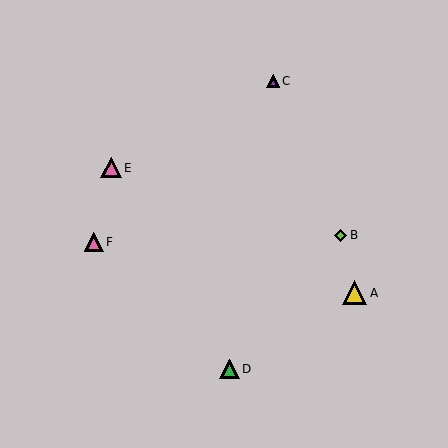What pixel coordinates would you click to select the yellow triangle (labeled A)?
Click at (355, 293) to select the yellow triangle A.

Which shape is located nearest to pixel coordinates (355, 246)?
The lime diamond (labeled B) at (341, 235) is nearest to that location.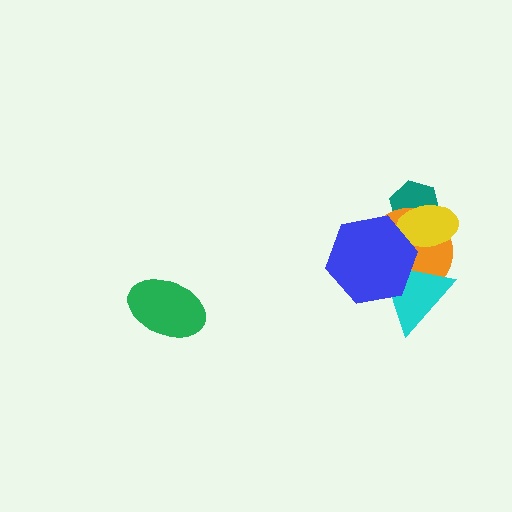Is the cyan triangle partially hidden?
Yes, it is partially covered by another shape.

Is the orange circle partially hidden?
Yes, it is partially covered by another shape.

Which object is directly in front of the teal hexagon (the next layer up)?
The orange circle is directly in front of the teal hexagon.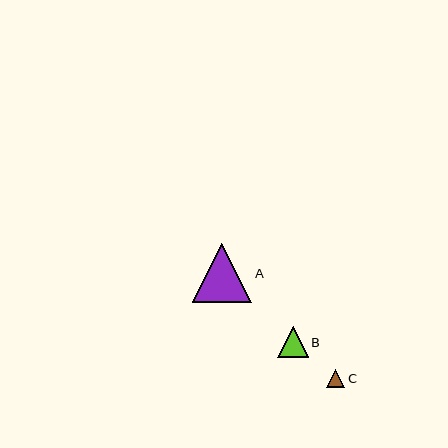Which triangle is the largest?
Triangle A is the largest with a size of approximately 59 pixels.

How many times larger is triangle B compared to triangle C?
Triangle B is approximately 1.7 times the size of triangle C.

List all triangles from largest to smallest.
From largest to smallest: A, B, C.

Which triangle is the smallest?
Triangle C is the smallest with a size of approximately 18 pixels.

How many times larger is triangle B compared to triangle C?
Triangle B is approximately 1.7 times the size of triangle C.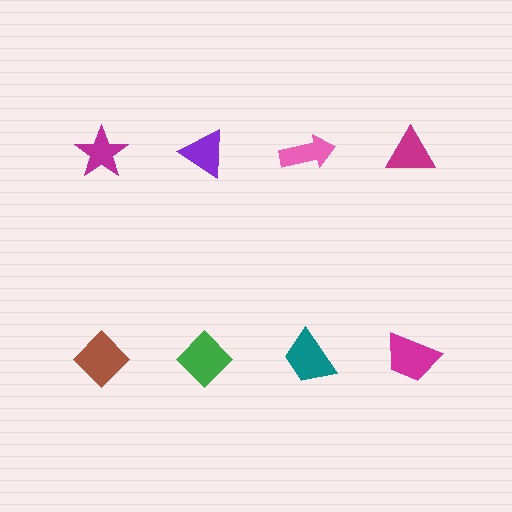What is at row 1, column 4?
A magenta triangle.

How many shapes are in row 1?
4 shapes.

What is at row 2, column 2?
A green diamond.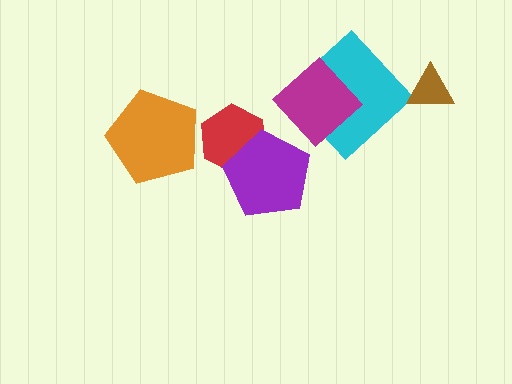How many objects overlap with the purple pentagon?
1 object overlaps with the purple pentagon.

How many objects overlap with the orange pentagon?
0 objects overlap with the orange pentagon.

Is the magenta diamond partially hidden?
No, no other shape covers it.